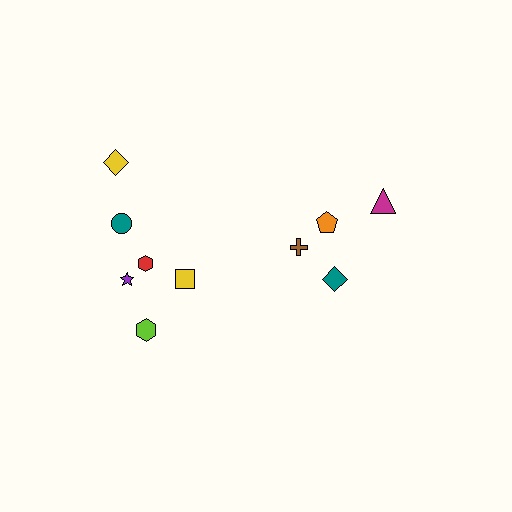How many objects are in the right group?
There are 4 objects.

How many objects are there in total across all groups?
There are 10 objects.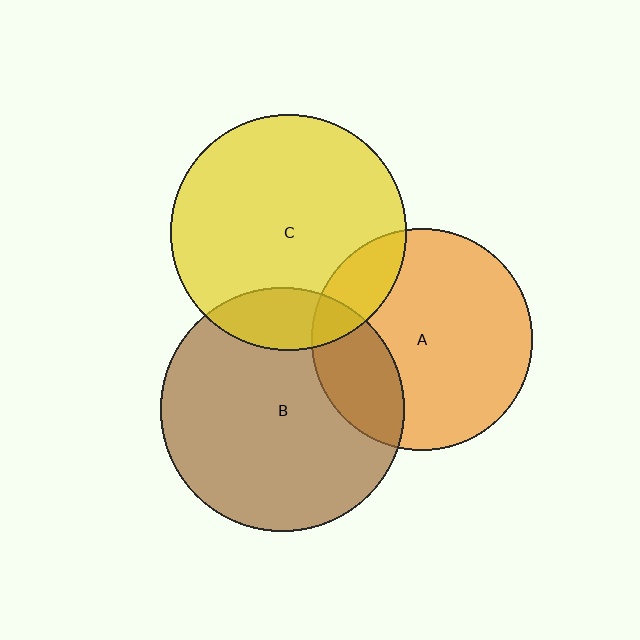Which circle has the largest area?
Circle B (brown).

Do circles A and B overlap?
Yes.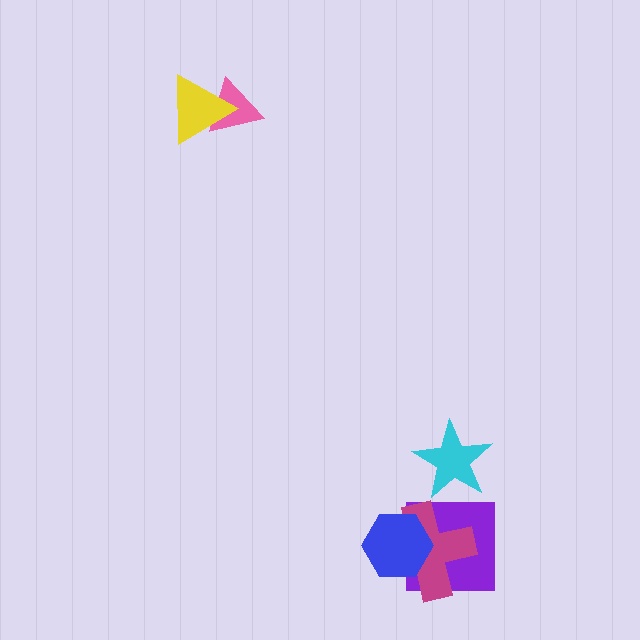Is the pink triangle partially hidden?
Yes, it is partially covered by another shape.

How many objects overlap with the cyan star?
0 objects overlap with the cyan star.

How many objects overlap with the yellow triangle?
1 object overlaps with the yellow triangle.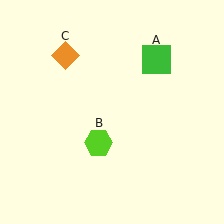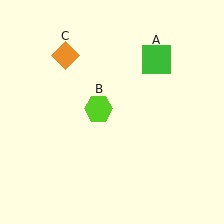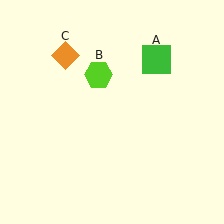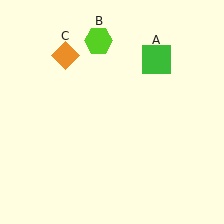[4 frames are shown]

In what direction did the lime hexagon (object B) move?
The lime hexagon (object B) moved up.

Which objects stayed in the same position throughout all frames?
Green square (object A) and orange diamond (object C) remained stationary.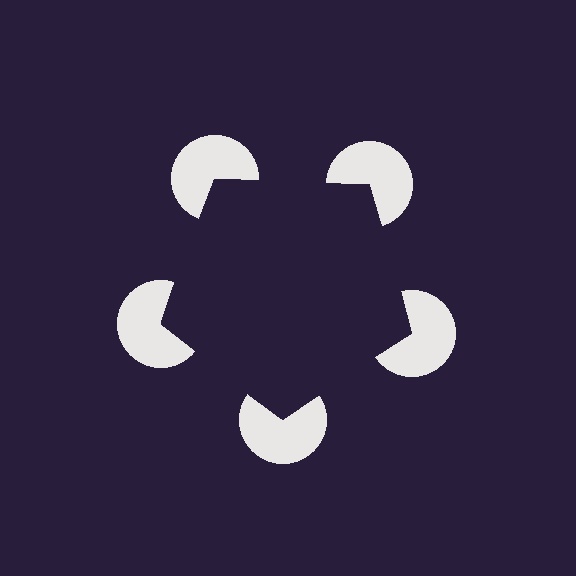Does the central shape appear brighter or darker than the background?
It typically appears slightly darker than the background, even though no actual brightness change is drawn.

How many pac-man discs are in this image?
There are 5 — one at each vertex of the illusory pentagon.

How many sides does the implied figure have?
5 sides.